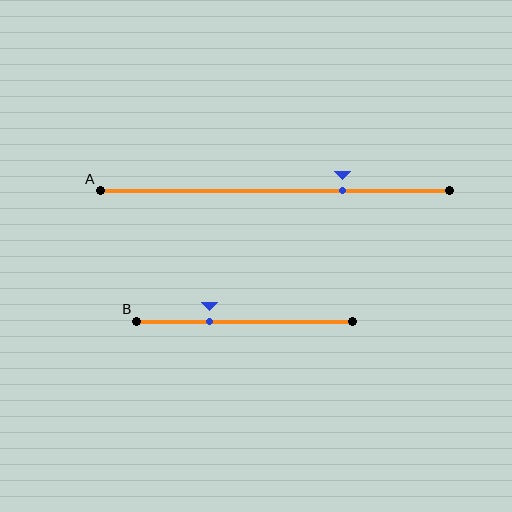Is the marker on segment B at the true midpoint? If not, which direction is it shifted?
No, the marker on segment B is shifted to the left by about 16% of the segment length.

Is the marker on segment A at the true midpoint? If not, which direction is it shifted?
No, the marker on segment A is shifted to the right by about 19% of the segment length.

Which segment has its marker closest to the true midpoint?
Segment B has its marker closest to the true midpoint.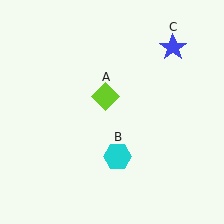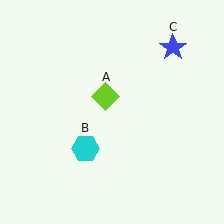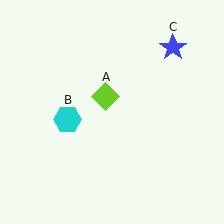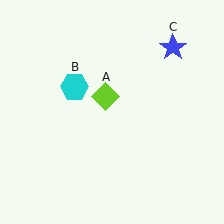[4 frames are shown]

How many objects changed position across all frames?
1 object changed position: cyan hexagon (object B).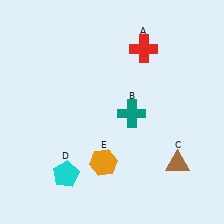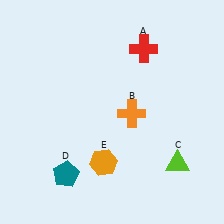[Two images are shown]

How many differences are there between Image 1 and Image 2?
There are 3 differences between the two images.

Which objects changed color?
B changed from teal to orange. C changed from brown to lime. D changed from cyan to teal.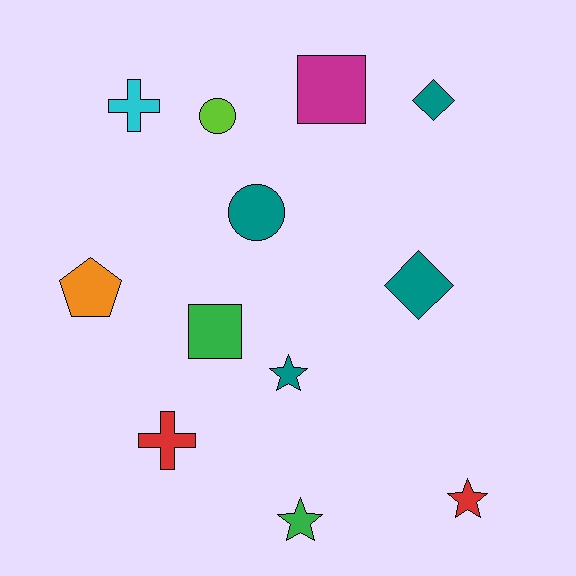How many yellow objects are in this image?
There are no yellow objects.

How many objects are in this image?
There are 12 objects.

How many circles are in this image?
There are 2 circles.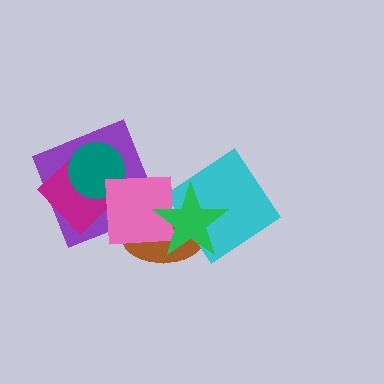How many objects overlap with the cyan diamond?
2 objects overlap with the cyan diamond.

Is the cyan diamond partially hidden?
Yes, it is partially covered by another shape.